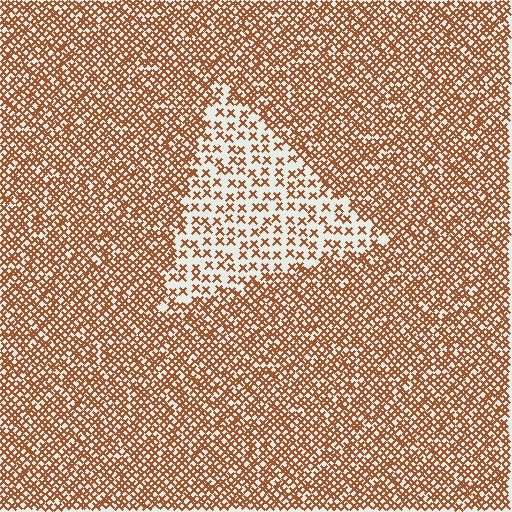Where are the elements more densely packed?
The elements are more densely packed outside the triangle boundary.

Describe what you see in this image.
The image contains small brown elements arranged at two different densities. A triangle-shaped region is visible where the elements are less densely packed than the surrounding area.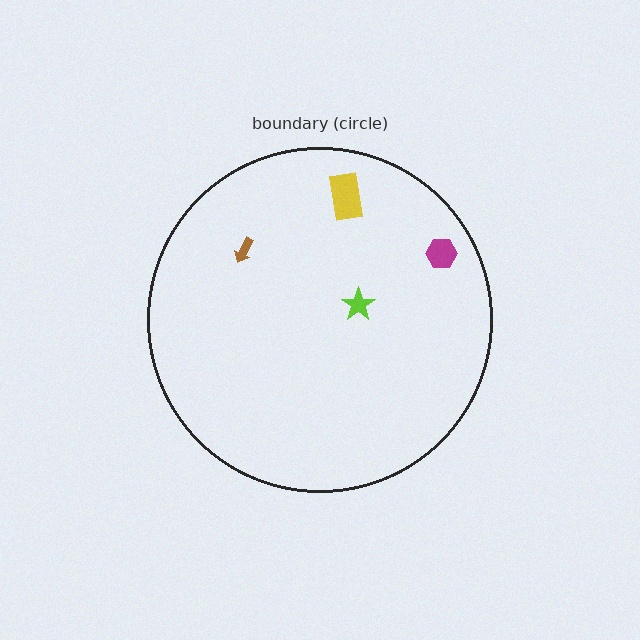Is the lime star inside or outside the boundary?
Inside.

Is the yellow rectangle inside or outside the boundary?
Inside.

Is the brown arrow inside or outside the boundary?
Inside.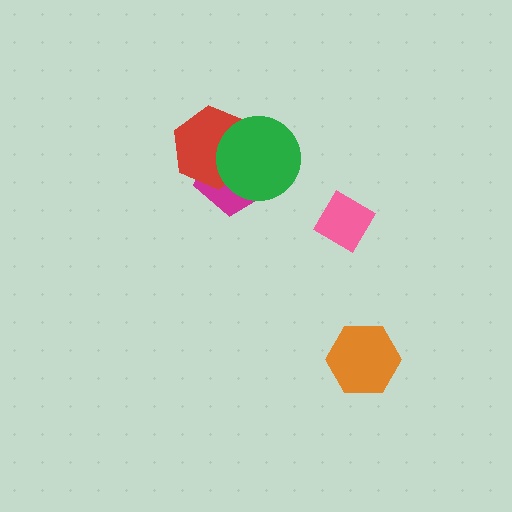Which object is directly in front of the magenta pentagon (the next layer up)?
The red hexagon is directly in front of the magenta pentagon.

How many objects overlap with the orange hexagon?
0 objects overlap with the orange hexagon.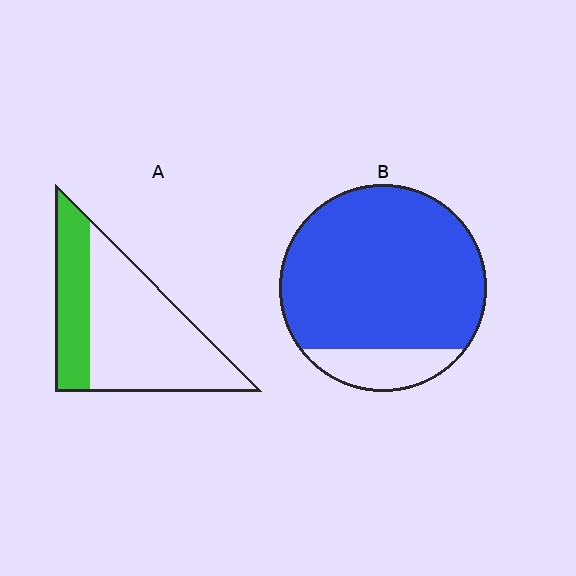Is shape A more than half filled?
No.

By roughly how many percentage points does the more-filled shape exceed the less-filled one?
By roughly 55 percentage points (B over A).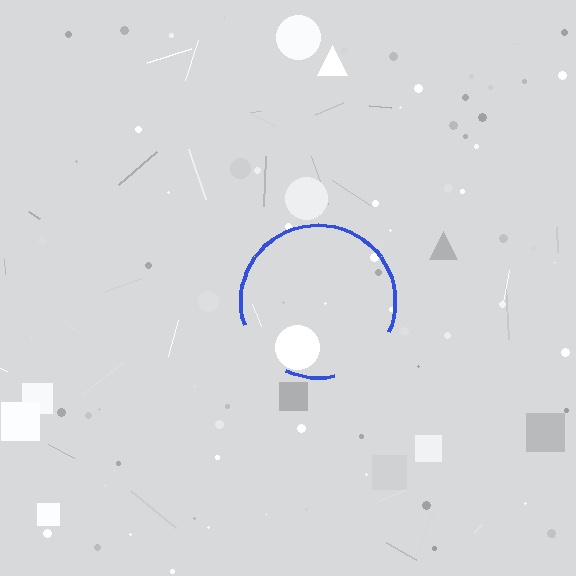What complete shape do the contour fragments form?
The contour fragments form a circle.